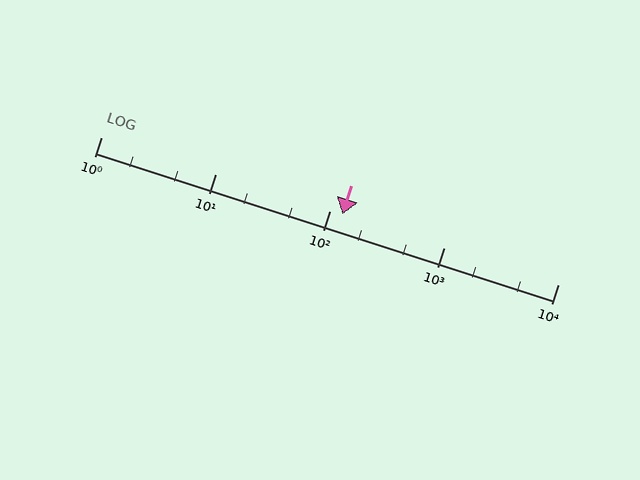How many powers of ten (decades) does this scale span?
The scale spans 4 decades, from 1 to 10000.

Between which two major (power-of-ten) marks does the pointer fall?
The pointer is between 100 and 1000.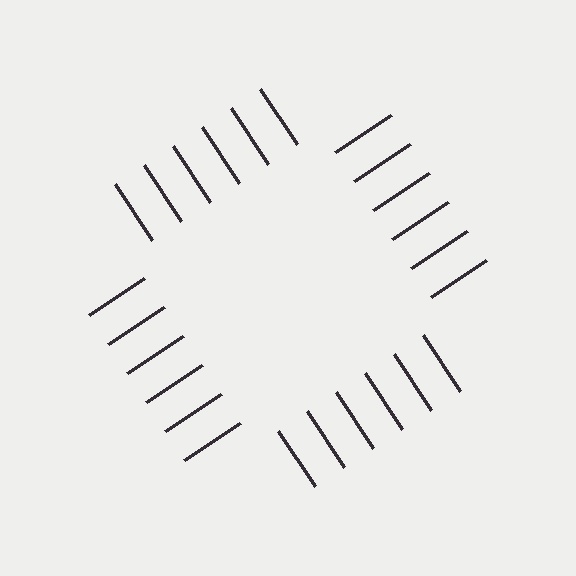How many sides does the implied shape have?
4 sides — the line-ends trace a square.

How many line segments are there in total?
24 — 6 along each of the 4 edges.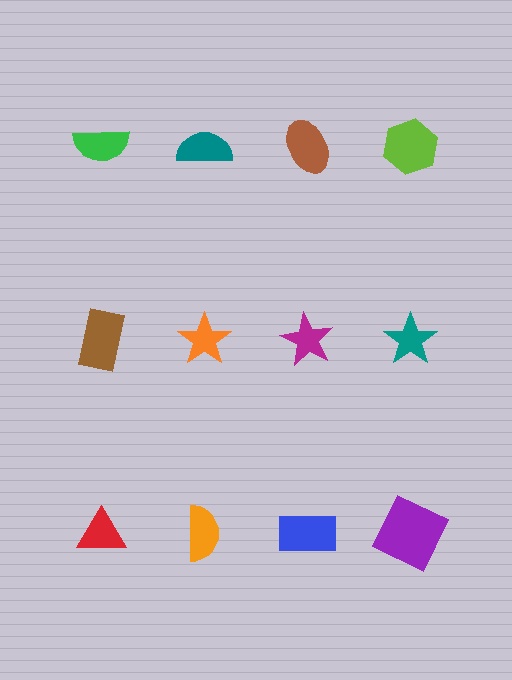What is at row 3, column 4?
A purple square.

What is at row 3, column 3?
A blue rectangle.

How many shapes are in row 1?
4 shapes.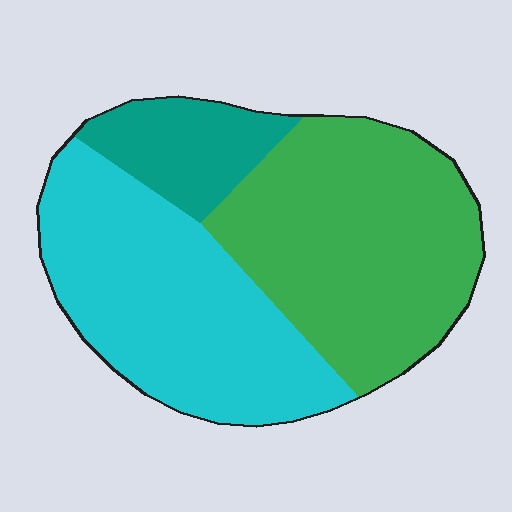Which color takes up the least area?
Teal, at roughly 15%.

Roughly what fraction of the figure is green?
Green covers roughly 45% of the figure.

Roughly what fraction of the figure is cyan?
Cyan takes up between a quarter and a half of the figure.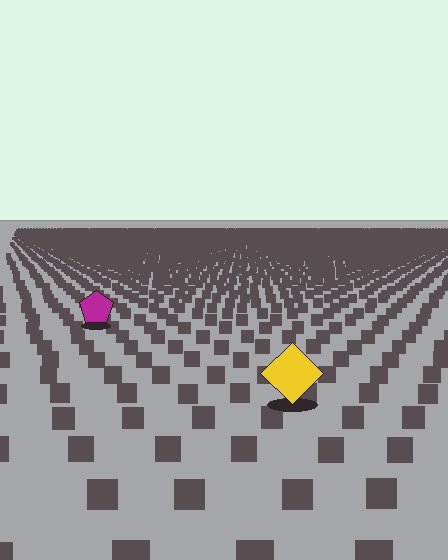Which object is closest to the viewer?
The yellow diamond is closest. The texture marks near it are larger and more spread out.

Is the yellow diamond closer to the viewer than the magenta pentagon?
Yes. The yellow diamond is closer — you can tell from the texture gradient: the ground texture is coarser near it.